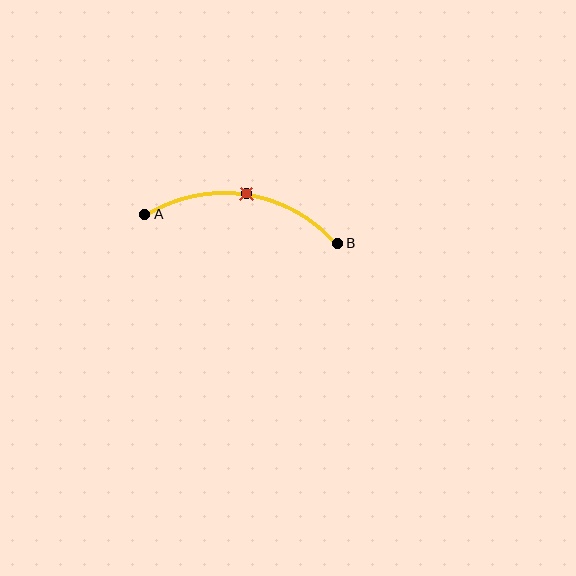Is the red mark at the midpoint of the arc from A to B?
Yes. The red mark lies on the arc at equal arc-length from both A and B — it is the arc midpoint.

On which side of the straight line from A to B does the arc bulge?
The arc bulges above the straight line connecting A and B.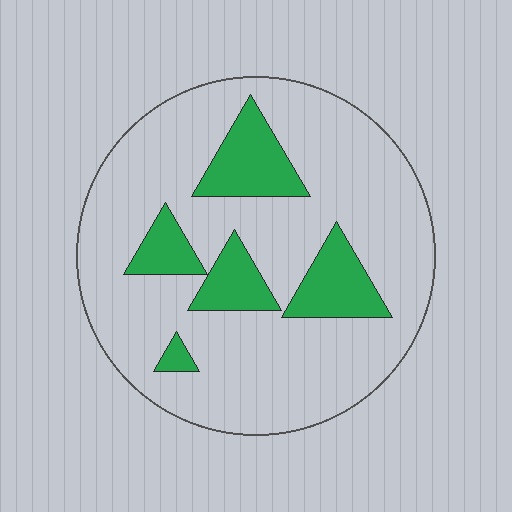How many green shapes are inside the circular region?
5.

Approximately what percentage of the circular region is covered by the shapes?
Approximately 20%.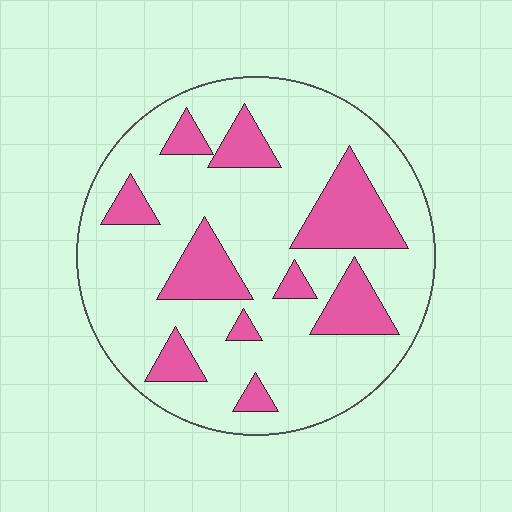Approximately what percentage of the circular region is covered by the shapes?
Approximately 25%.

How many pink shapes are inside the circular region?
10.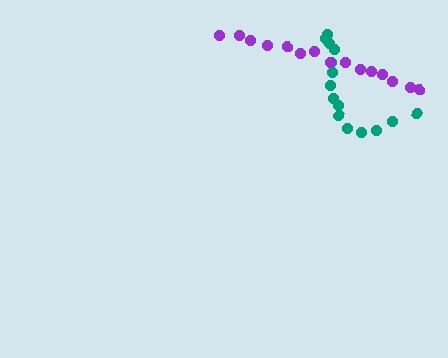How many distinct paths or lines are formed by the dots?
There are 2 distinct paths.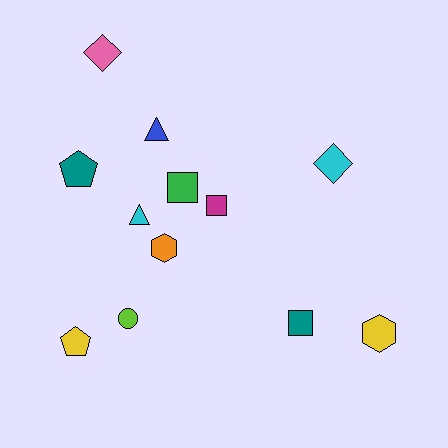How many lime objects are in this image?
There is 1 lime object.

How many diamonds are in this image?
There are 2 diamonds.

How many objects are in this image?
There are 12 objects.